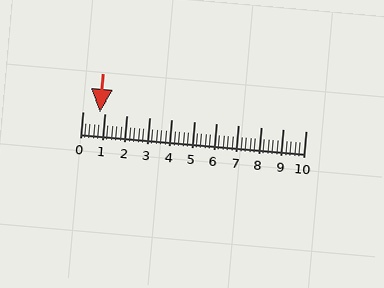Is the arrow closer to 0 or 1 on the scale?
The arrow is closer to 1.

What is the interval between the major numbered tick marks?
The major tick marks are spaced 1 units apart.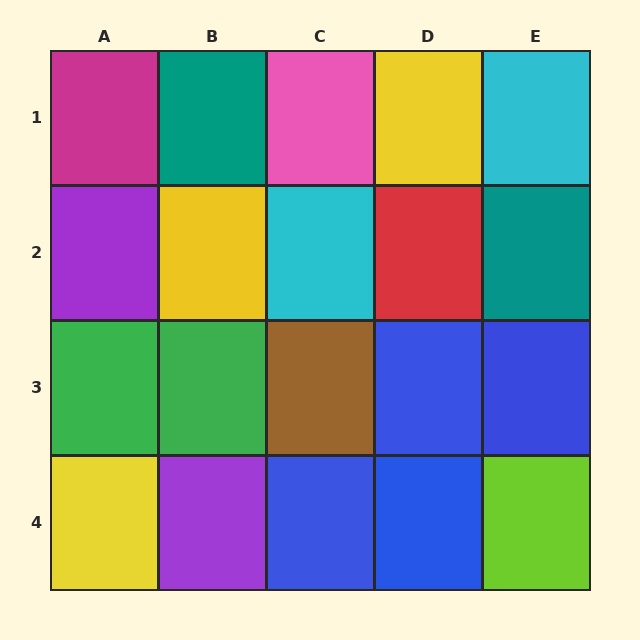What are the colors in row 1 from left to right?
Magenta, teal, pink, yellow, cyan.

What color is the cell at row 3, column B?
Green.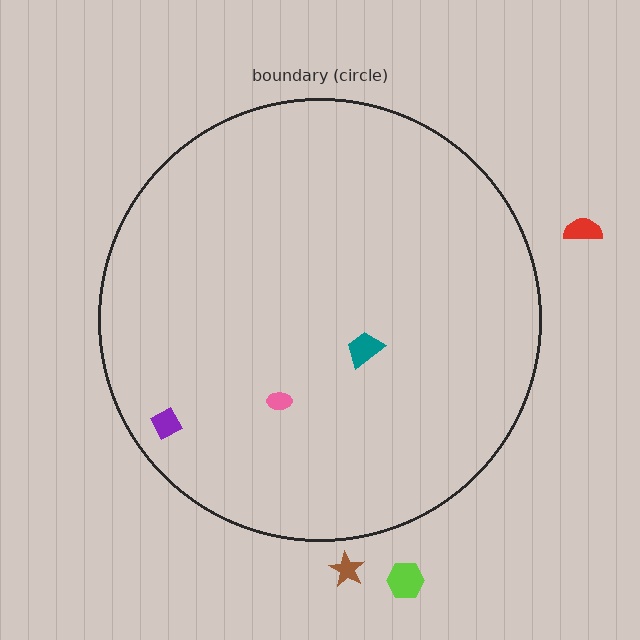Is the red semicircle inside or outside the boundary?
Outside.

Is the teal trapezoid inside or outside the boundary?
Inside.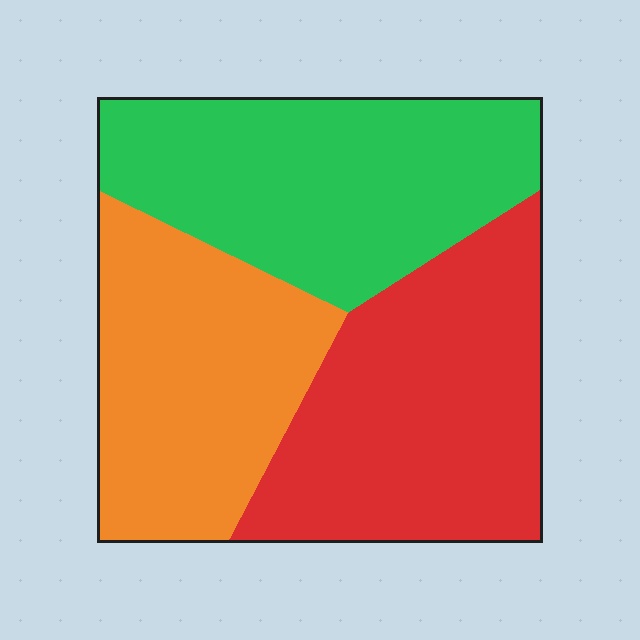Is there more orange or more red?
Red.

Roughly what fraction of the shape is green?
Green takes up between a third and a half of the shape.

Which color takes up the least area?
Orange, at roughly 30%.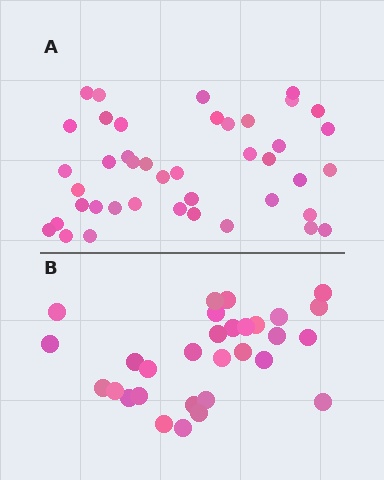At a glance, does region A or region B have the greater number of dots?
Region A (the top region) has more dots.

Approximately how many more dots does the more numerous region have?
Region A has roughly 12 or so more dots than region B.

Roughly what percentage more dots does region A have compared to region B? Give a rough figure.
About 40% more.